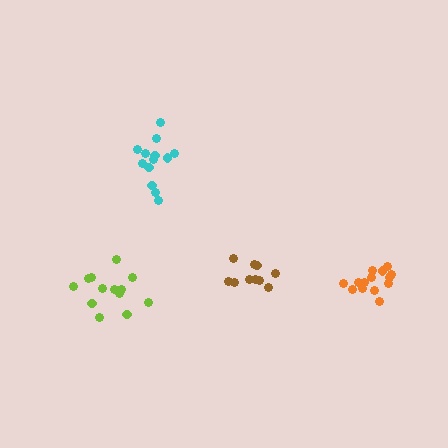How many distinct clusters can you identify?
There are 4 distinct clusters.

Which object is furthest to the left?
The lime cluster is leftmost.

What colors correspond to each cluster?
The clusters are colored: lime, brown, orange, cyan.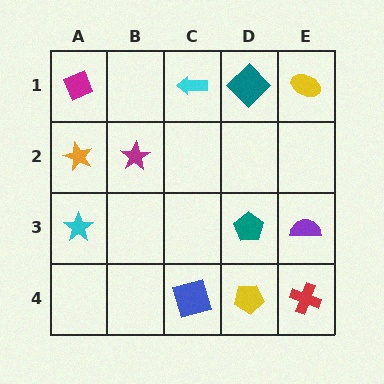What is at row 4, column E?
A red cross.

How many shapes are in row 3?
3 shapes.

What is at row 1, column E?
A yellow ellipse.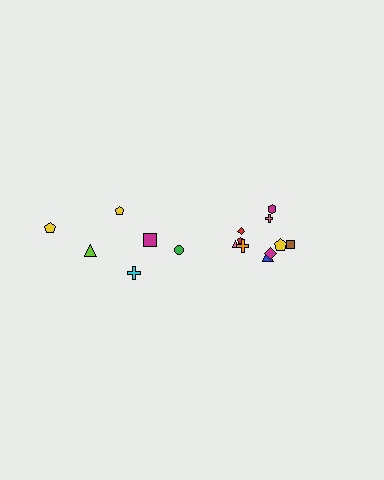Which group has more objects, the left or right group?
The right group.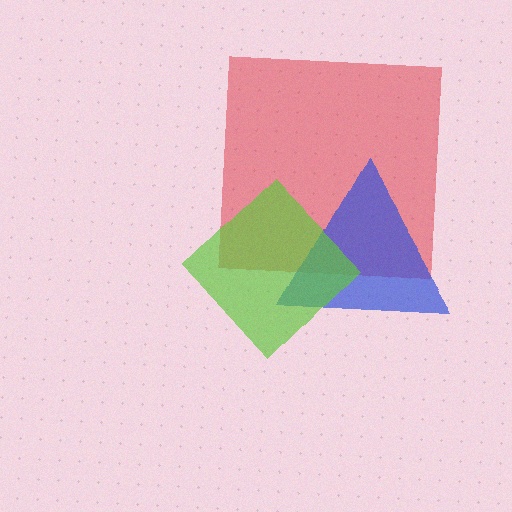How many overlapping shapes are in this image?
There are 3 overlapping shapes in the image.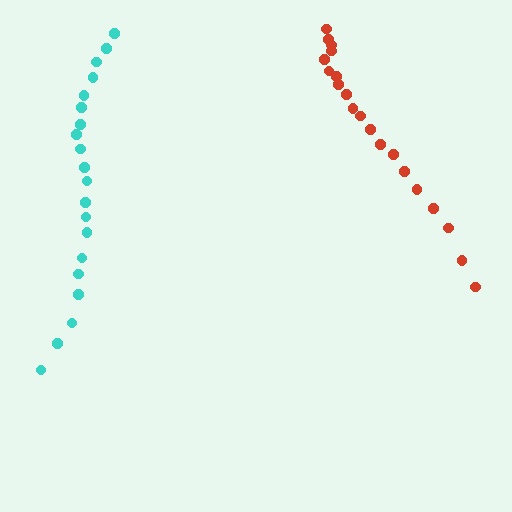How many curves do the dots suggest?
There are 2 distinct paths.